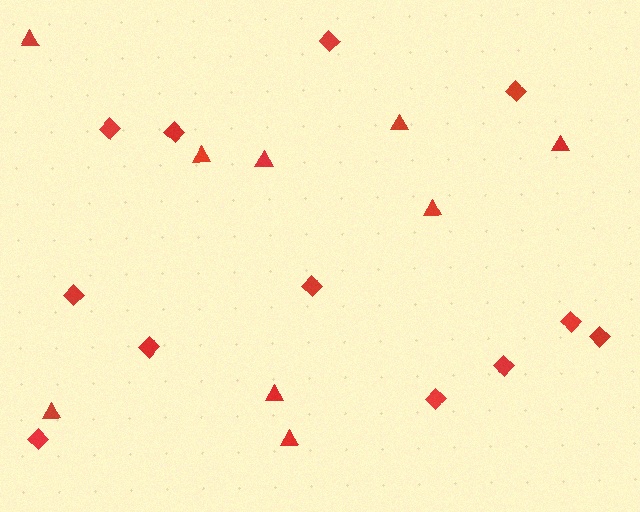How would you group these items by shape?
There are 2 groups: one group of triangles (9) and one group of diamonds (12).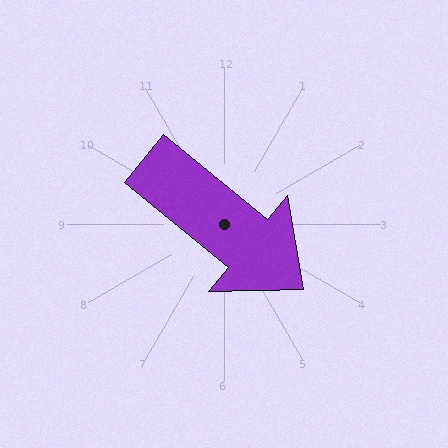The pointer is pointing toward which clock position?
Roughly 4 o'clock.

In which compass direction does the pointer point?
Southeast.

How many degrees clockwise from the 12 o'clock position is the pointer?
Approximately 129 degrees.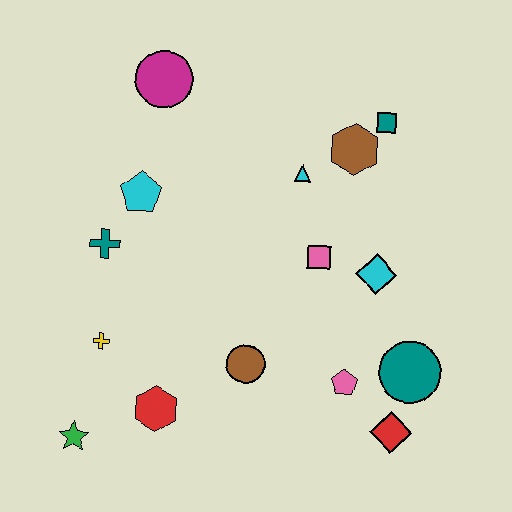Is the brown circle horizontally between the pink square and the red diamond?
No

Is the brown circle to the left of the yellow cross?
No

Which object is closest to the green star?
The red hexagon is closest to the green star.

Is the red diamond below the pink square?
Yes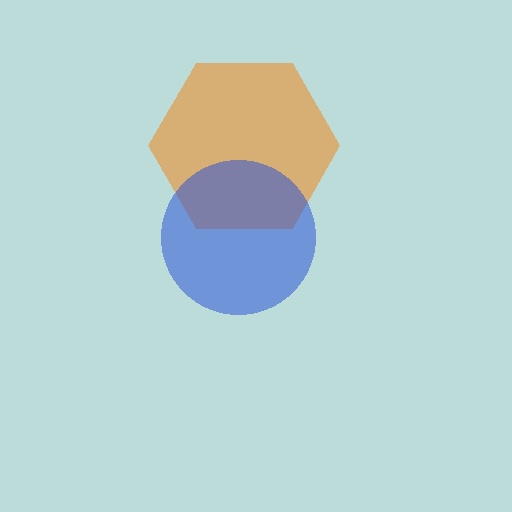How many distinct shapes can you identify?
There are 2 distinct shapes: an orange hexagon, a blue circle.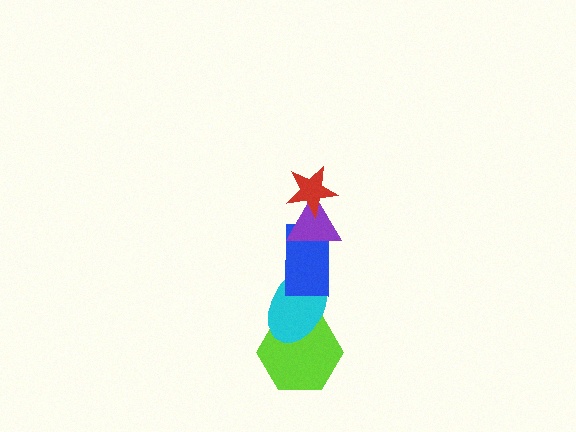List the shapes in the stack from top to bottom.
From top to bottom: the red star, the purple triangle, the blue rectangle, the cyan ellipse, the lime hexagon.